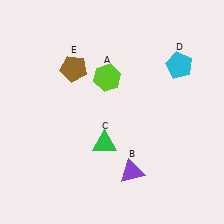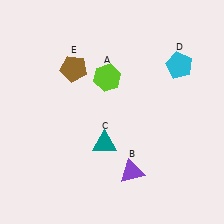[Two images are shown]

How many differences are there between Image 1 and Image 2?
There is 1 difference between the two images.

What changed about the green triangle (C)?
In Image 1, C is green. In Image 2, it changed to teal.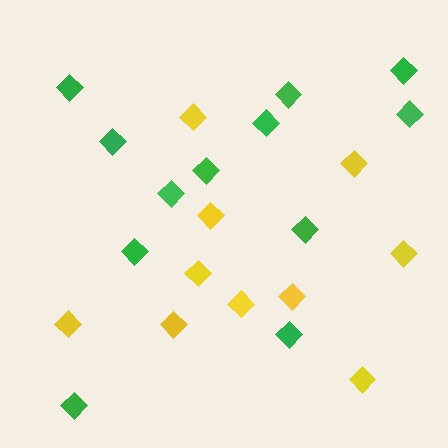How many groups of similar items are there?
There are 2 groups: one group of green diamonds (12) and one group of yellow diamonds (10).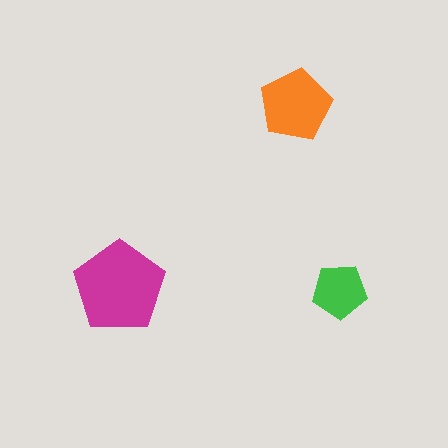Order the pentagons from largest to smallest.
the magenta one, the orange one, the green one.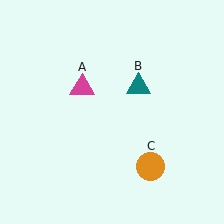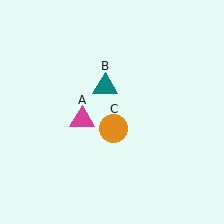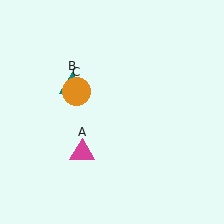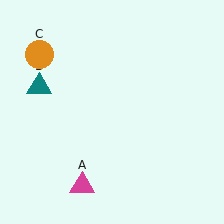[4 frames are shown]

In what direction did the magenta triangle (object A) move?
The magenta triangle (object A) moved down.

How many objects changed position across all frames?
3 objects changed position: magenta triangle (object A), teal triangle (object B), orange circle (object C).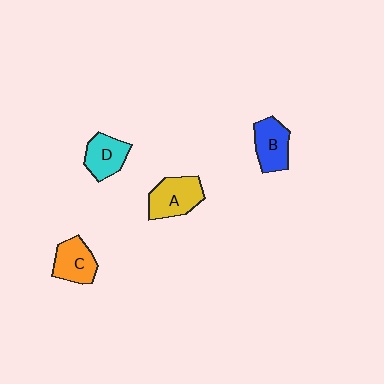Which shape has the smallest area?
Shape D (cyan).